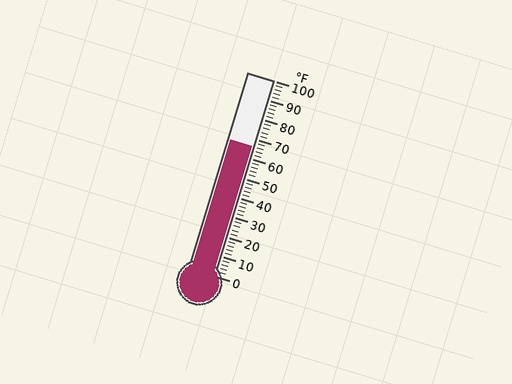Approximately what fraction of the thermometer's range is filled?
The thermometer is filled to approximately 65% of its range.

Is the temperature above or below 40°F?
The temperature is above 40°F.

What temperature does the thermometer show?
The thermometer shows approximately 66°F.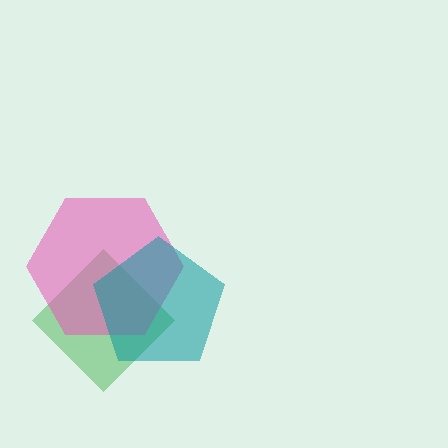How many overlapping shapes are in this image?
There are 3 overlapping shapes in the image.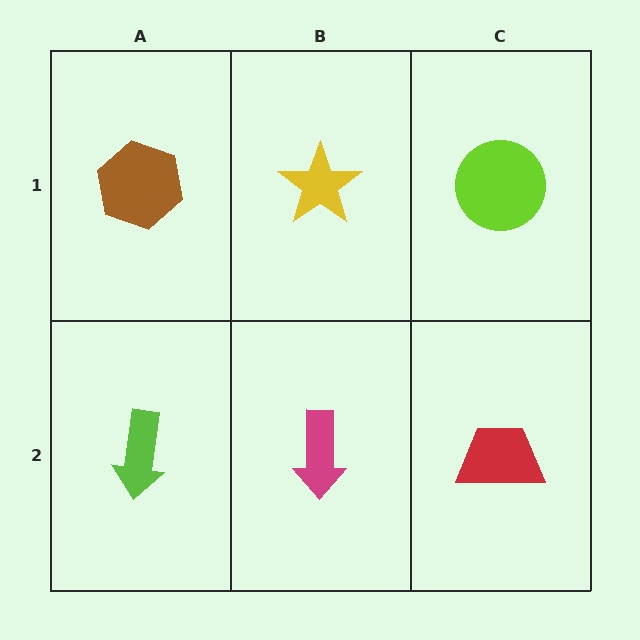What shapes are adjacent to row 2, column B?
A yellow star (row 1, column B), a lime arrow (row 2, column A), a red trapezoid (row 2, column C).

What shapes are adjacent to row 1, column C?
A red trapezoid (row 2, column C), a yellow star (row 1, column B).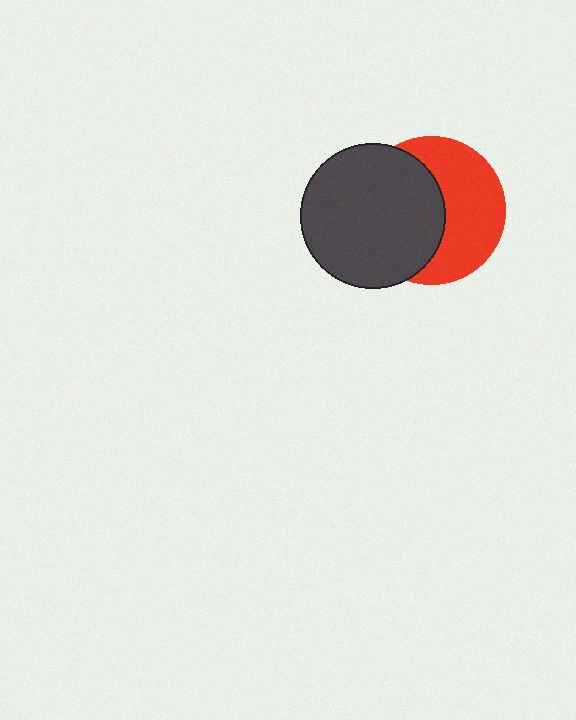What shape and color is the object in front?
The object in front is a dark gray circle.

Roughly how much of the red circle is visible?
About half of it is visible (roughly 50%).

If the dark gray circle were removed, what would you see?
You would see the complete red circle.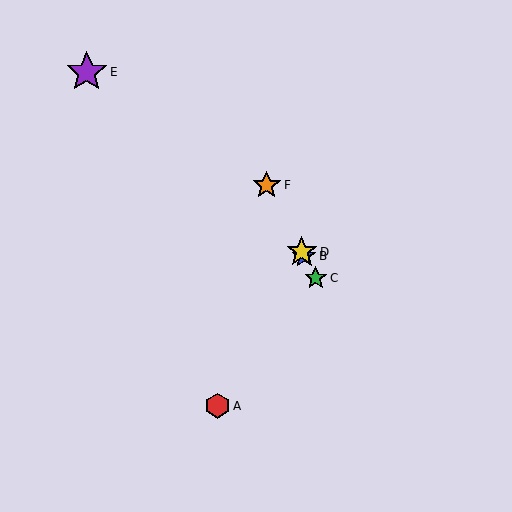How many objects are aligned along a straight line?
4 objects (B, C, D, F) are aligned along a straight line.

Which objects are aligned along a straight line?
Objects B, C, D, F are aligned along a straight line.